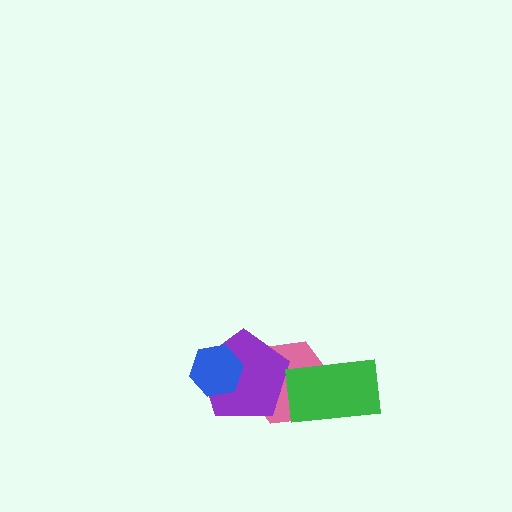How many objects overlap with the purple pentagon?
2 objects overlap with the purple pentagon.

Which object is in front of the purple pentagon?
The blue hexagon is in front of the purple pentagon.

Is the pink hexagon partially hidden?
Yes, it is partially covered by another shape.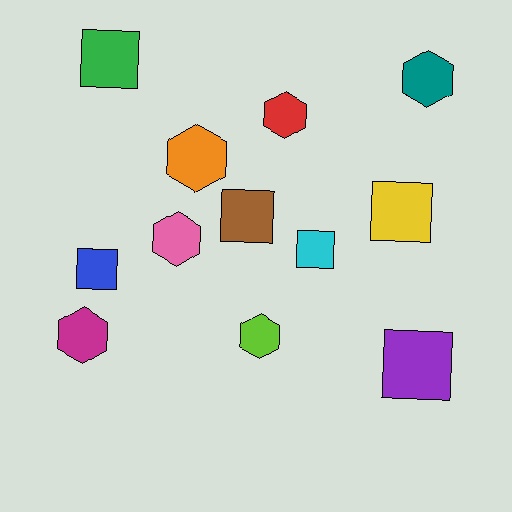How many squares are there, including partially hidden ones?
There are 6 squares.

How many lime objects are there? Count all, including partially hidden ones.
There is 1 lime object.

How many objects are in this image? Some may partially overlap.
There are 12 objects.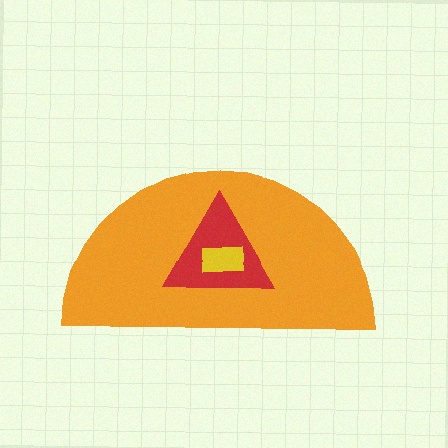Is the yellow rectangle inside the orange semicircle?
Yes.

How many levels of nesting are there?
3.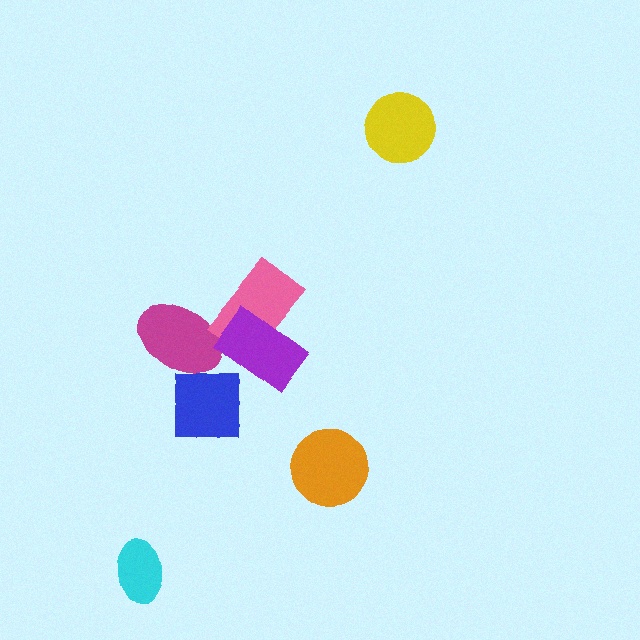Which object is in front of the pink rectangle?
The purple rectangle is in front of the pink rectangle.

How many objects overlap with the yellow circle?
0 objects overlap with the yellow circle.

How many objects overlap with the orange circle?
0 objects overlap with the orange circle.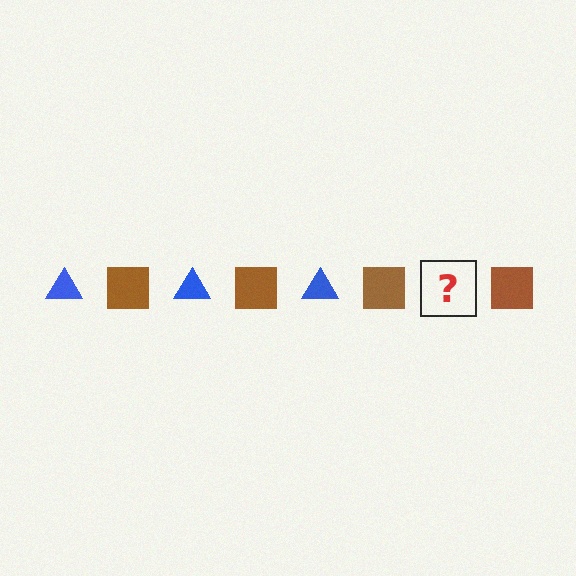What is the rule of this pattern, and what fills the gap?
The rule is that the pattern alternates between blue triangle and brown square. The gap should be filled with a blue triangle.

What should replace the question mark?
The question mark should be replaced with a blue triangle.